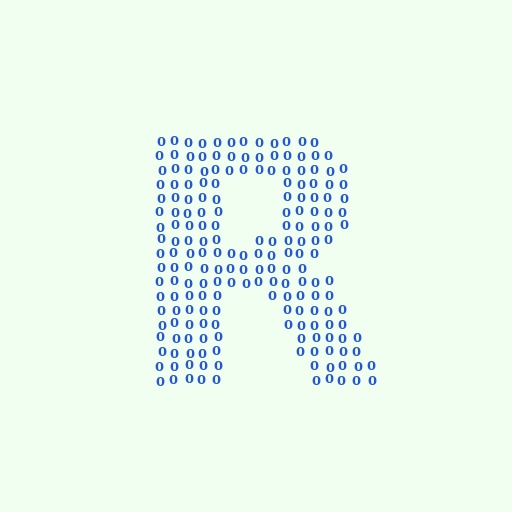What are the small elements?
The small elements are digit 0's.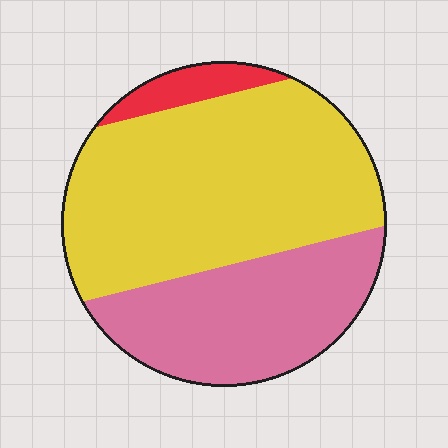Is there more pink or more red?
Pink.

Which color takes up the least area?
Red, at roughly 5%.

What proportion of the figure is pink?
Pink covers roughly 35% of the figure.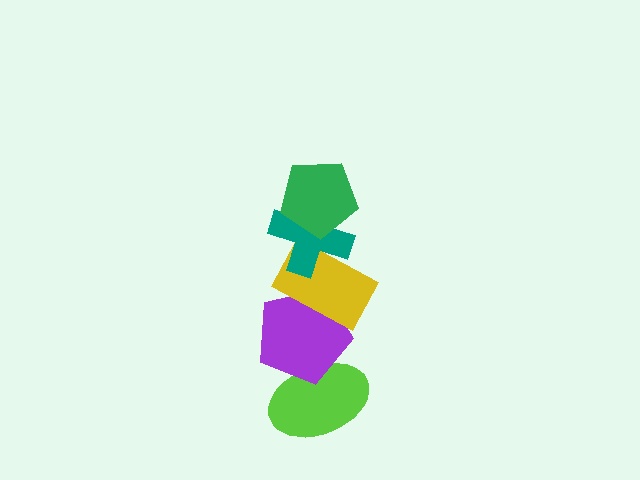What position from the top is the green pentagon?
The green pentagon is 1st from the top.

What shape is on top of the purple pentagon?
The yellow rectangle is on top of the purple pentagon.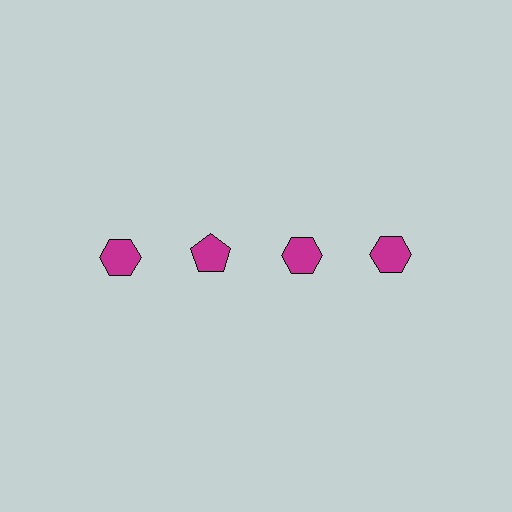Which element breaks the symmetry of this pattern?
The magenta pentagon in the top row, second from left column breaks the symmetry. All other shapes are magenta hexagons.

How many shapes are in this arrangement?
There are 4 shapes arranged in a grid pattern.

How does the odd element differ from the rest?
It has a different shape: pentagon instead of hexagon.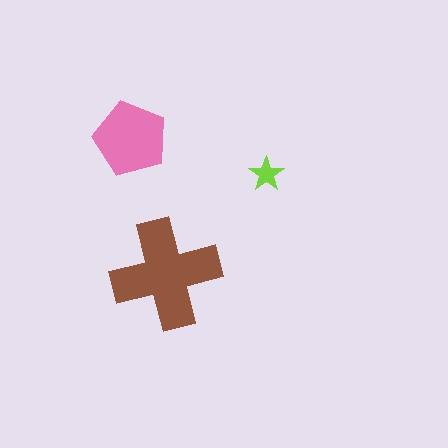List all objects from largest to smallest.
The brown cross, the pink pentagon, the lime star.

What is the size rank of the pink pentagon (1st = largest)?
2nd.